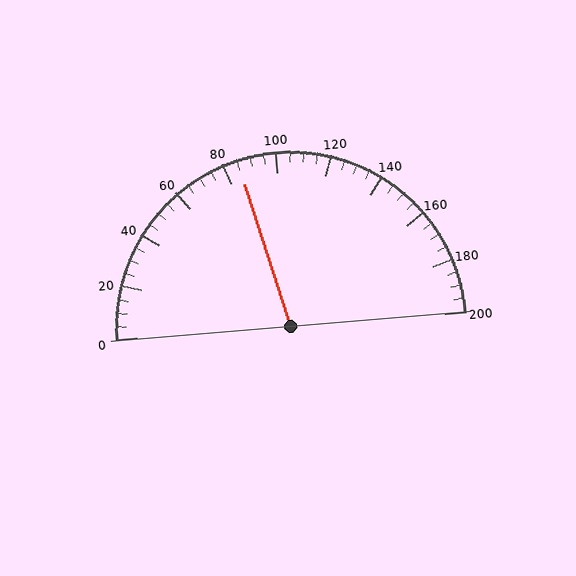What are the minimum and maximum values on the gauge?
The gauge ranges from 0 to 200.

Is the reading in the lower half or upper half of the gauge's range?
The reading is in the lower half of the range (0 to 200).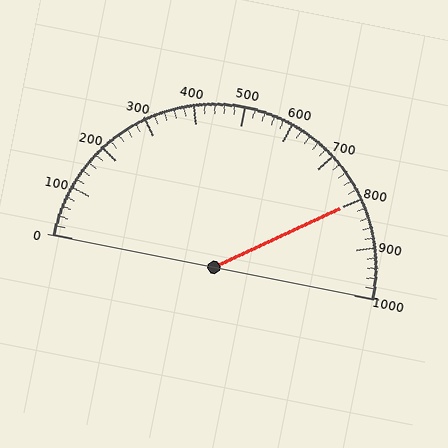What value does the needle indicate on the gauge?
The needle indicates approximately 800.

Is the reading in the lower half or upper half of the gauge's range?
The reading is in the upper half of the range (0 to 1000).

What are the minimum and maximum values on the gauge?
The gauge ranges from 0 to 1000.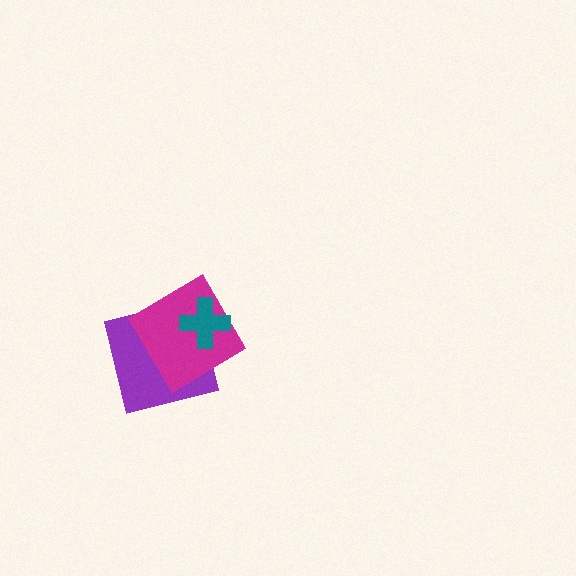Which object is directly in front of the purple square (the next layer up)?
The magenta diamond is directly in front of the purple square.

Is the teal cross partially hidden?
No, no other shape covers it.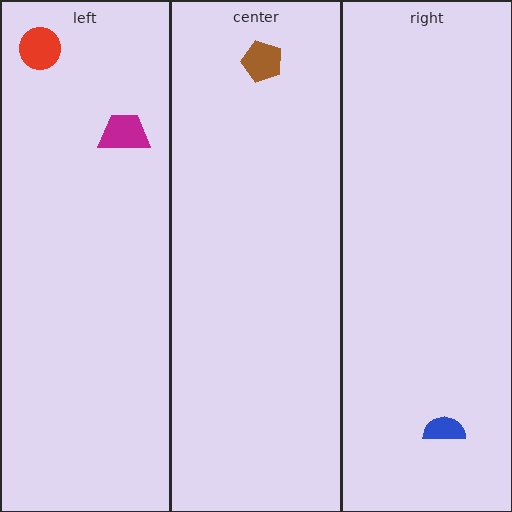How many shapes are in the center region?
1.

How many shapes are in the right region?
1.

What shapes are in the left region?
The magenta trapezoid, the red circle.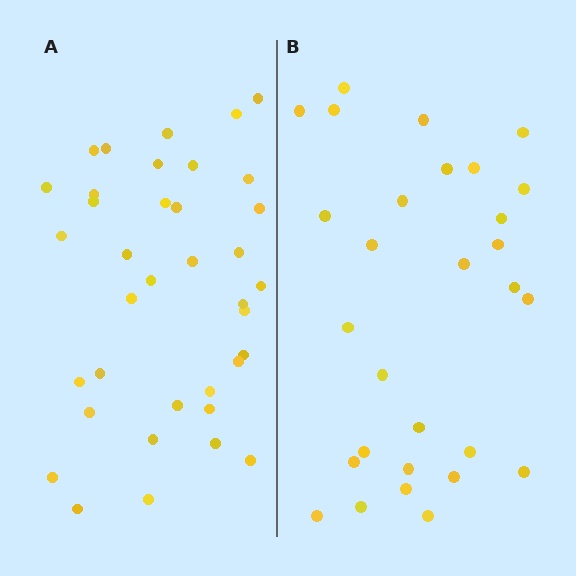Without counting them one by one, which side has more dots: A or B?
Region A (the left region) has more dots.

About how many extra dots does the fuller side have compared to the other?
Region A has roughly 8 or so more dots than region B.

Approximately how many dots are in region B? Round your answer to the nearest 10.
About 30 dots. (The exact count is 29, which rounds to 30.)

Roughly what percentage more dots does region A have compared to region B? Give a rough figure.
About 30% more.